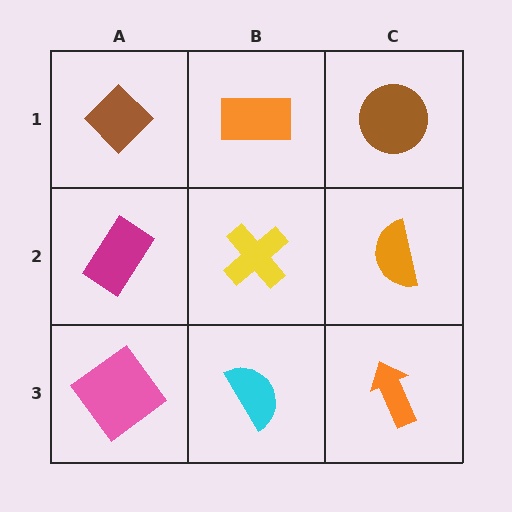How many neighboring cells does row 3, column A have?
2.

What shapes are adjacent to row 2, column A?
A brown diamond (row 1, column A), a pink diamond (row 3, column A), a yellow cross (row 2, column B).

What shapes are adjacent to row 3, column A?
A magenta rectangle (row 2, column A), a cyan semicircle (row 3, column B).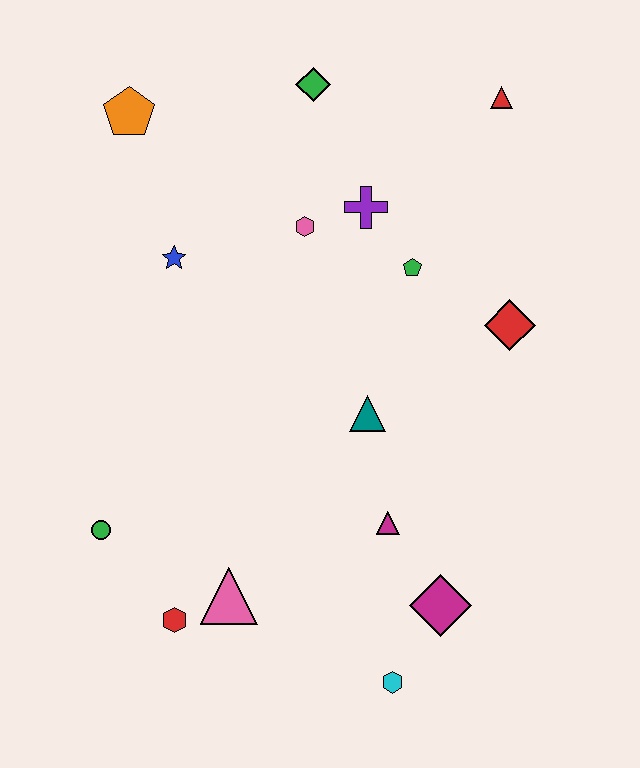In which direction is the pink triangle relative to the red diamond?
The pink triangle is to the left of the red diamond.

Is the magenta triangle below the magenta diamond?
No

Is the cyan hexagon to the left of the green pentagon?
Yes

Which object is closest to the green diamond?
The purple cross is closest to the green diamond.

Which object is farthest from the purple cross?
The cyan hexagon is farthest from the purple cross.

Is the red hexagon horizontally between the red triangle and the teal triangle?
No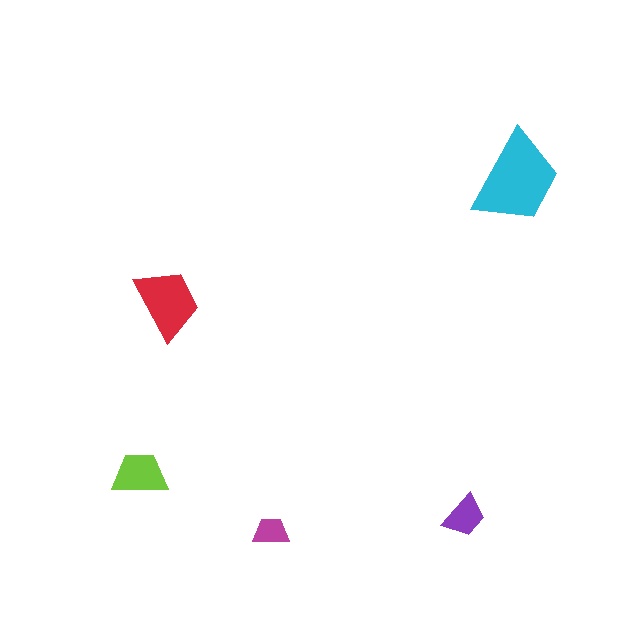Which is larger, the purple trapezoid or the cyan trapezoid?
The cyan one.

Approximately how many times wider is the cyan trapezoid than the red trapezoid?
About 1.5 times wider.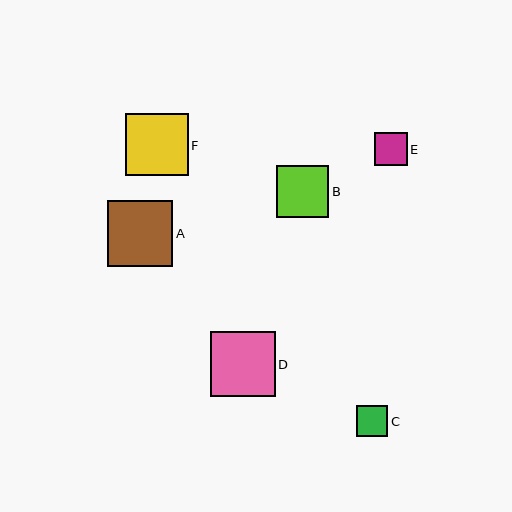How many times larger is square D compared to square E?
Square D is approximately 2.0 times the size of square E.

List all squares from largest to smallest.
From largest to smallest: A, D, F, B, E, C.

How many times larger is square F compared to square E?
Square F is approximately 1.9 times the size of square E.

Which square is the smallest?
Square C is the smallest with a size of approximately 32 pixels.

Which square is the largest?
Square A is the largest with a size of approximately 66 pixels.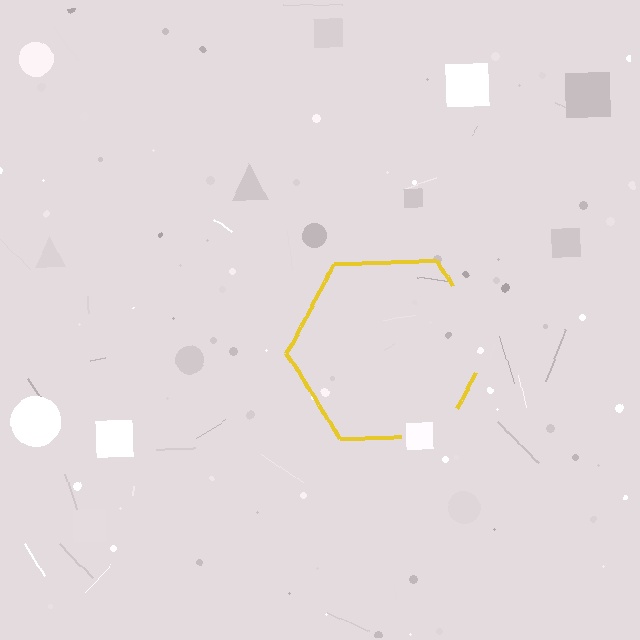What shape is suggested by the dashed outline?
The dashed outline suggests a hexagon.